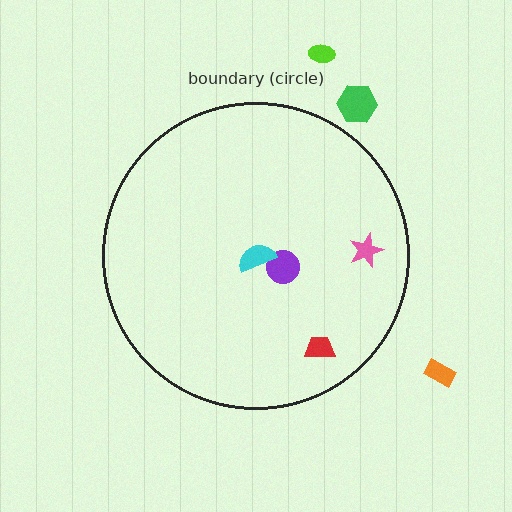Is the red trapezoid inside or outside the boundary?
Inside.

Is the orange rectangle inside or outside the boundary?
Outside.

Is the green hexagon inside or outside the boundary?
Outside.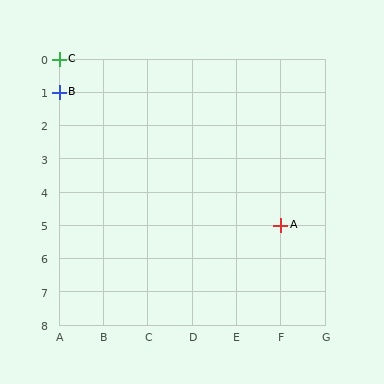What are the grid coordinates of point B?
Point B is at grid coordinates (A, 1).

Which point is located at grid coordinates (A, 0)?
Point C is at (A, 0).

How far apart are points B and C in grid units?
Points B and C are 1 row apart.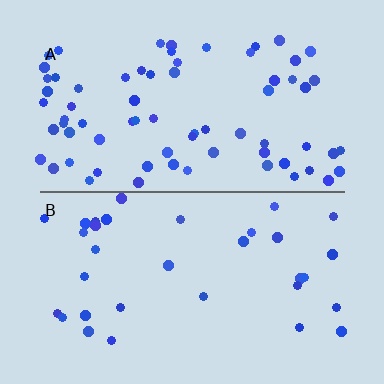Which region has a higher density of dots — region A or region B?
A (the top).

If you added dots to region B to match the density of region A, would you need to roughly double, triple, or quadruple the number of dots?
Approximately double.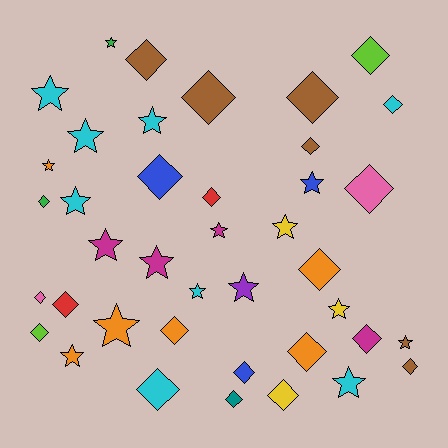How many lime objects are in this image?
There are 2 lime objects.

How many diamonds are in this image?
There are 22 diamonds.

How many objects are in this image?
There are 40 objects.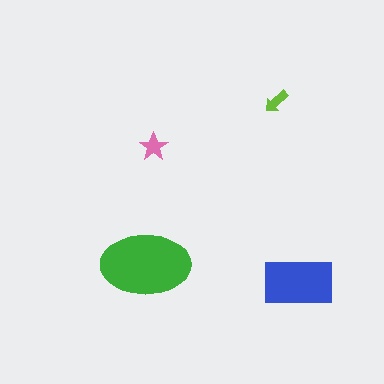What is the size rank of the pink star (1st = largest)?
3rd.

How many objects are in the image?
There are 4 objects in the image.